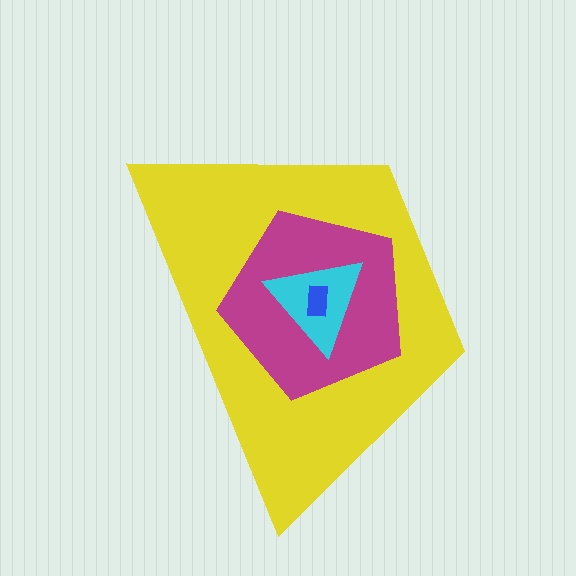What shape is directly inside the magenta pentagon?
The cyan triangle.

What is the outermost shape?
The yellow trapezoid.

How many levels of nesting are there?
4.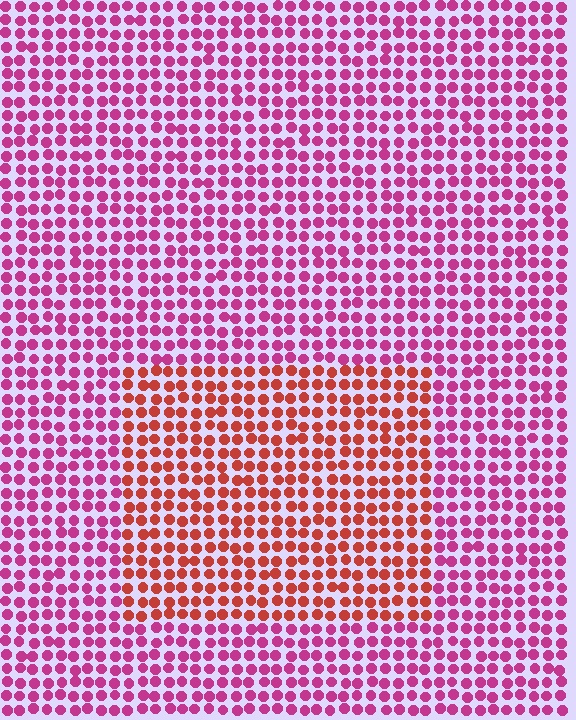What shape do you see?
I see a rectangle.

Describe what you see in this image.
The image is filled with small magenta elements in a uniform arrangement. A rectangle-shaped region is visible where the elements are tinted to a slightly different hue, forming a subtle color boundary.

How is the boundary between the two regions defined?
The boundary is defined purely by a slight shift in hue (about 41 degrees). Spacing, size, and orientation are identical on both sides.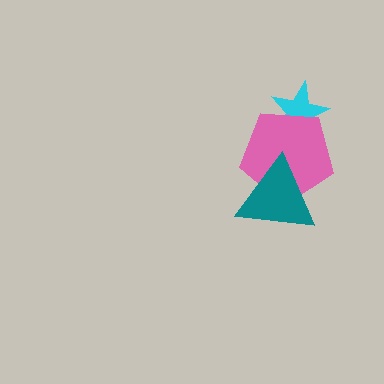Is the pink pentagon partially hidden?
Yes, it is partially covered by another shape.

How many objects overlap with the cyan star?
1 object overlaps with the cyan star.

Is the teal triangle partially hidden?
No, no other shape covers it.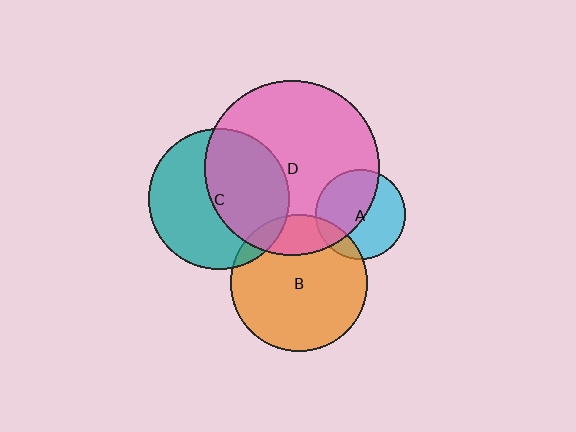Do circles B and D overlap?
Yes.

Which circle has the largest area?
Circle D (pink).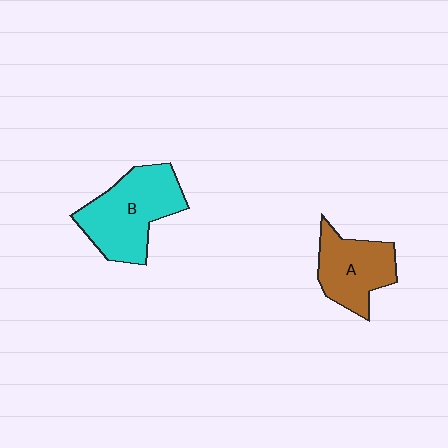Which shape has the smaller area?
Shape A (brown).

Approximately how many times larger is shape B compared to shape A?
Approximately 1.4 times.